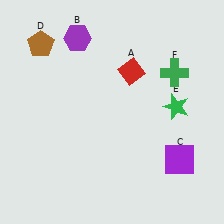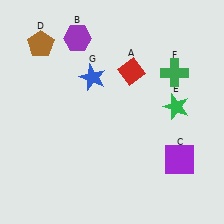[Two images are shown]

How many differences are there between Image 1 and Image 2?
There is 1 difference between the two images.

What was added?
A blue star (G) was added in Image 2.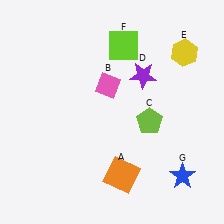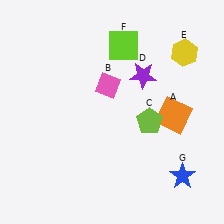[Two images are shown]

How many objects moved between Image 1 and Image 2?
1 object moved between the two images.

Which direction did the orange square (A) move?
The orange square (A) moved up.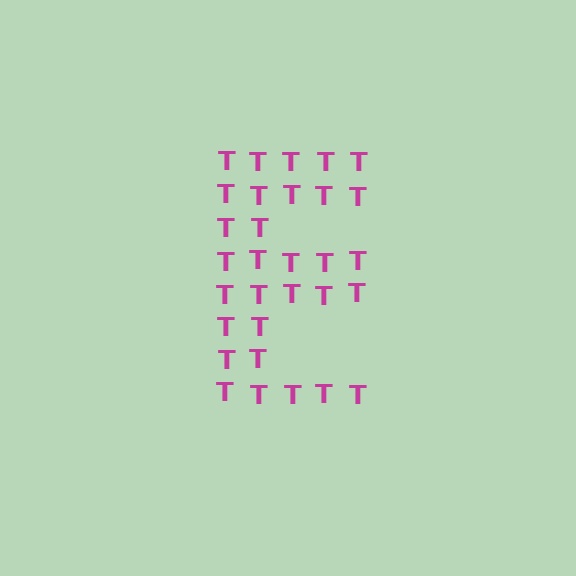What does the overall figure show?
The overall figure shows the letter E.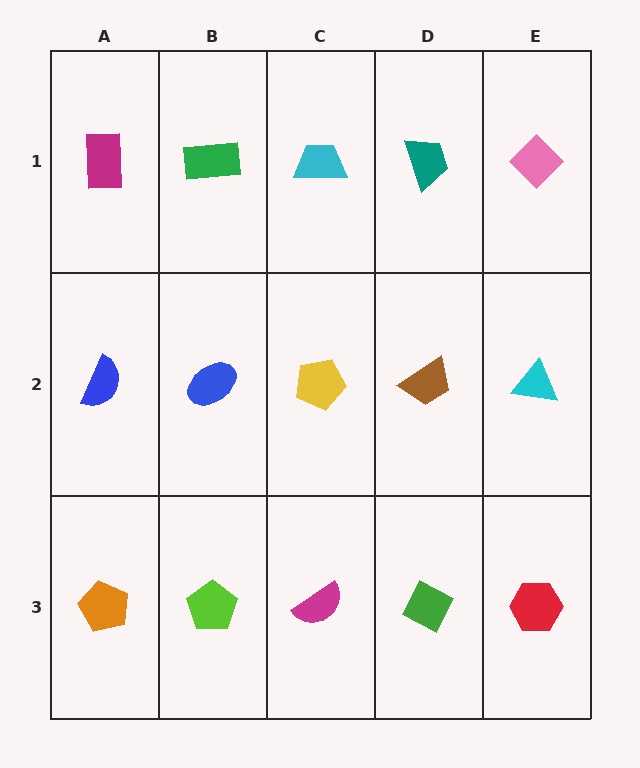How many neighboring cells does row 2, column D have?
4.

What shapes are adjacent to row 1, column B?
A blue ellipse (row 2, column B), a magenta rectangle (row 1, column A), a cyan trapezoid (row 1, column C).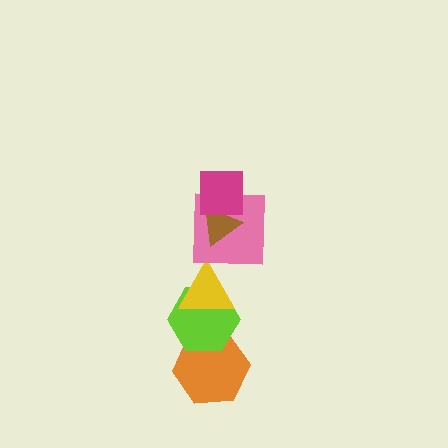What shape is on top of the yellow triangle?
The pink square is on top of the yellow triangle.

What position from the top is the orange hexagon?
The orange hexagon is 6th from the top.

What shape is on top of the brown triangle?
The magenta square is on top of the brown triangle.